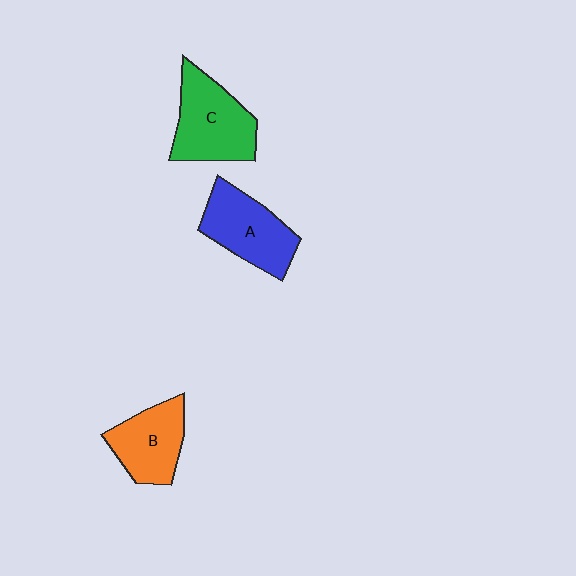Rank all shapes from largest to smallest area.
From largest to smallest: C (green), A (blue), B (orange).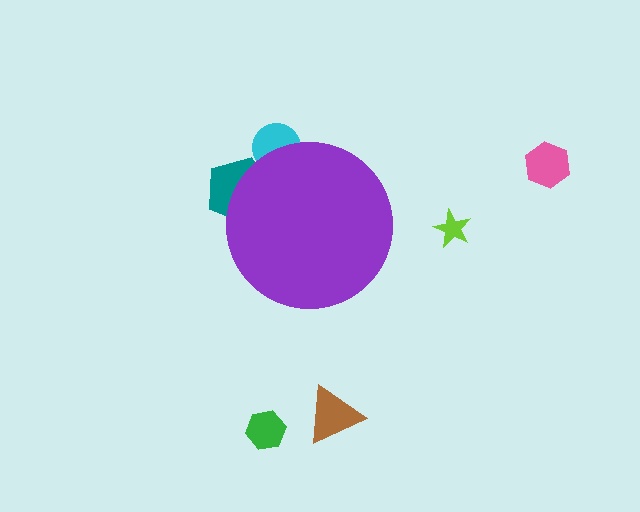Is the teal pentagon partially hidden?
Yes, the teal pentagon is partially hidden behind the purple circle.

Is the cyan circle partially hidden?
Yes, the cyan circle is partially hidden behind the purple circle.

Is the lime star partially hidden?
No, the lime star is fully visible.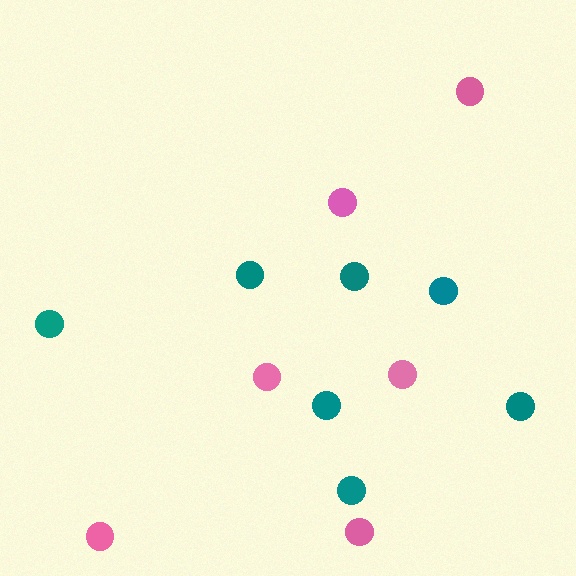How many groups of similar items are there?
There are 2 groups: one group of pink circles (6) and one group of teal circles (7).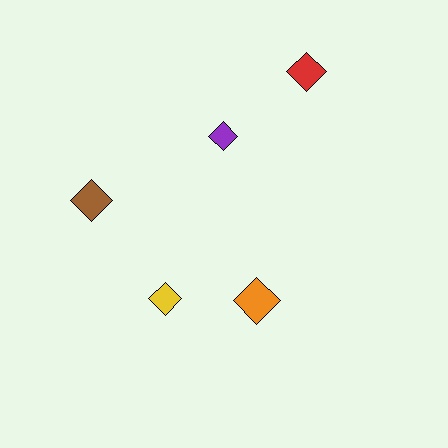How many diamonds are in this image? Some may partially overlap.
There are 5 diamonds.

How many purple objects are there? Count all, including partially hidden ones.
There is 1 purple object.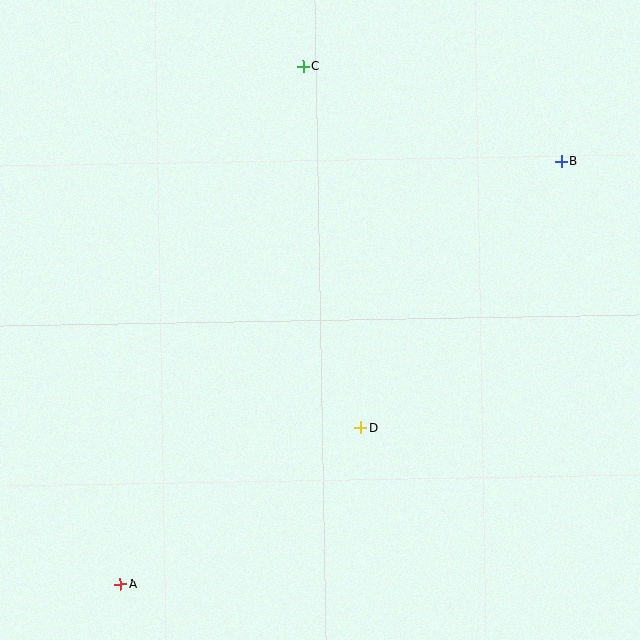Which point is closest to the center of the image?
Point D at (361, 428) is closest to the center.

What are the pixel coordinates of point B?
Point B is at (562, 161).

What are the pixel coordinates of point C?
Point C is at (303, 67).